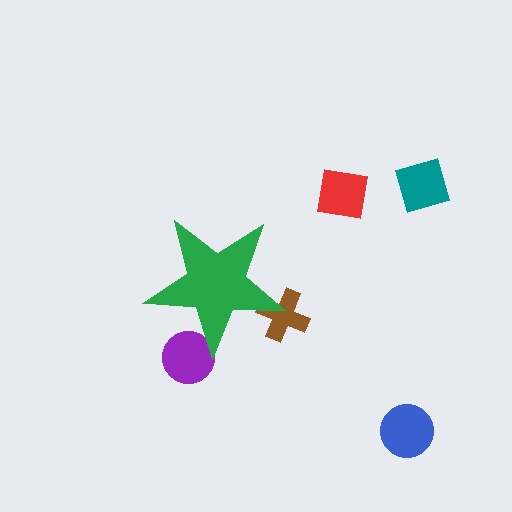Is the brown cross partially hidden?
Yes, the brown cross is partially hidden behind the green star.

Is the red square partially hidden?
No, the red square is fully visible.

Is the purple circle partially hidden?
Yes, the purple circle is partially hidden behind the green star.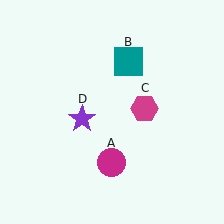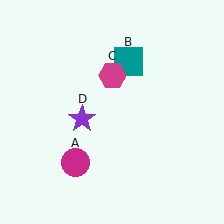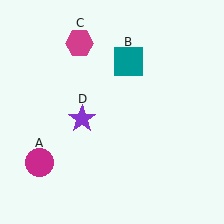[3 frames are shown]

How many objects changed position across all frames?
2 objects changed position: magenta circle (object A), magenta hexagon (object C).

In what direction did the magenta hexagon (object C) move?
The magenta hexagon (object C) moved up and to the left.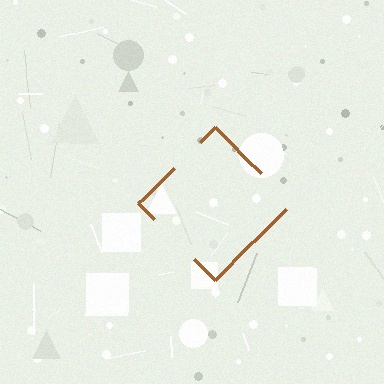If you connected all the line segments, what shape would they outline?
They would outline a diamond.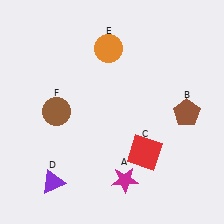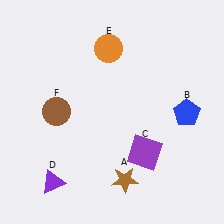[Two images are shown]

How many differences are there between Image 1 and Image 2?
There are 3 differences between the two images.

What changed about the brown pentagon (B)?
In Image 1, B is brown. In Image 2, it changed to blue.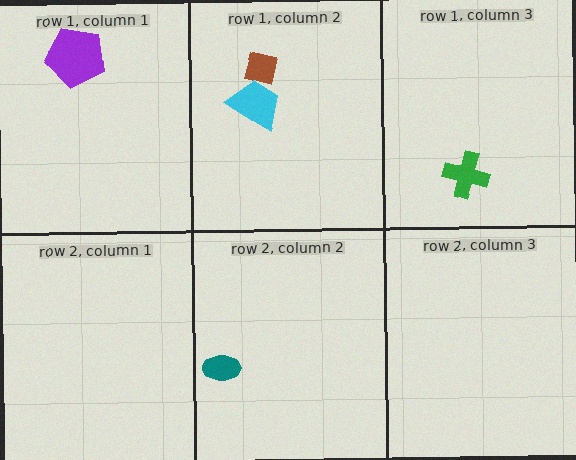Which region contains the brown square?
The row 1, column 2 region.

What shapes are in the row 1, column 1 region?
The purple pentagon.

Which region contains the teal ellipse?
The row 2, column 2 region.